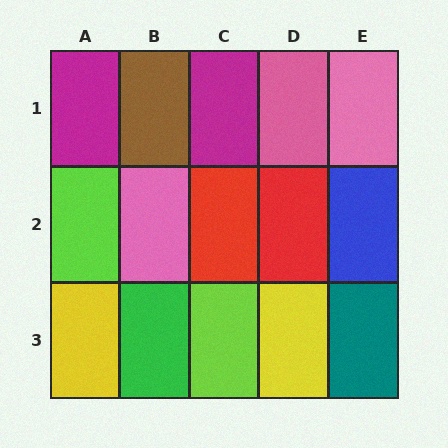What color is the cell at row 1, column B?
Brown.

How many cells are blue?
1 cell is blue.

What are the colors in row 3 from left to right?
Yellow, green, lime, yellow, teal.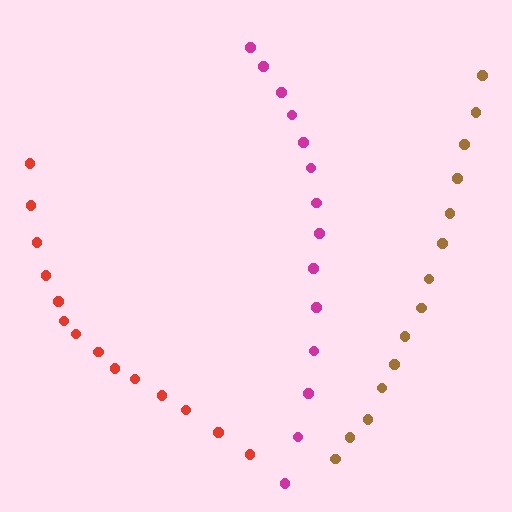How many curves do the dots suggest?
There are 3 distinct paths.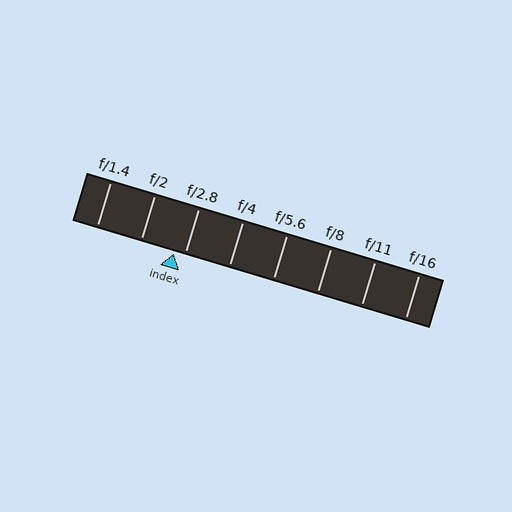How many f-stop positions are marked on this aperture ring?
There are 8 f-stop positions marked.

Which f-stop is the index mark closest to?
The index mark is closest to f/2.8.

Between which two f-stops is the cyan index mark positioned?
The index mark is between f/2 and f/2.8.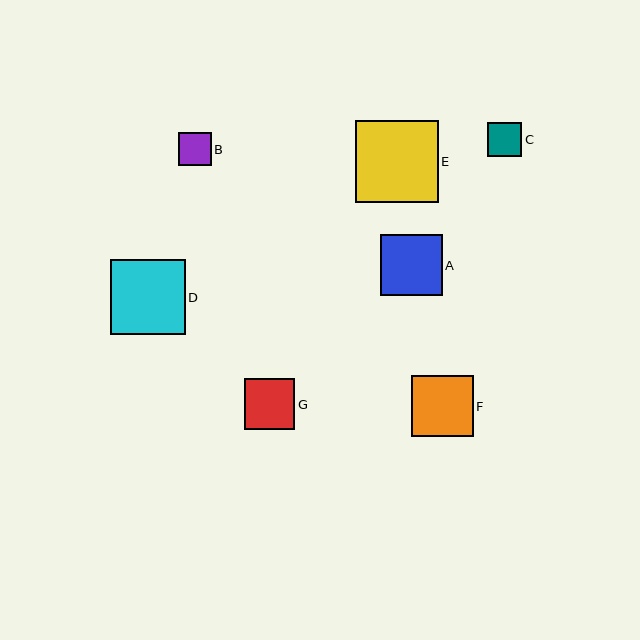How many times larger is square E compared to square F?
Square E is approximately 1.3 times the size of square F.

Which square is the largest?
Square E is the largest with a size of approximately 83 pixels.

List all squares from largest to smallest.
From largest to smallest: E, D, F, A, G, C, B.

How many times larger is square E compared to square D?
Square E is approximately 1.1 times the size of square D.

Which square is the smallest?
Square B is the smallest with a size of approximately 33 pixels.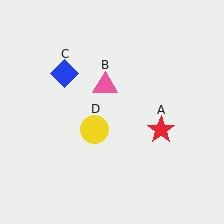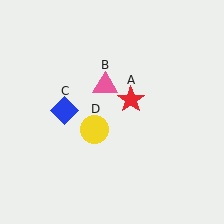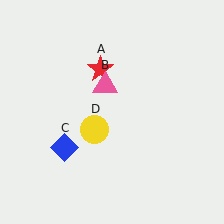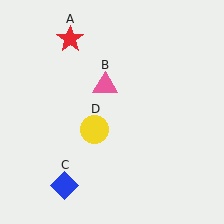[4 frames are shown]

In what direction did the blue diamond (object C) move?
The blue diamond (object C) moved down.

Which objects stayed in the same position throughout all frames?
Pink triangle (object B) and yellow circle (object D) remained stationary.